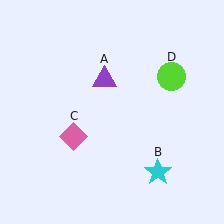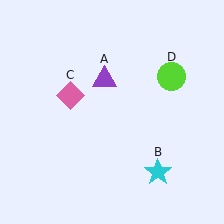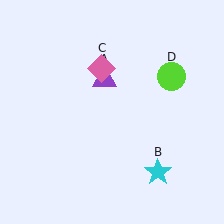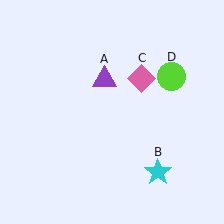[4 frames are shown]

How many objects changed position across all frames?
1 object changed position: pink diamond (object C).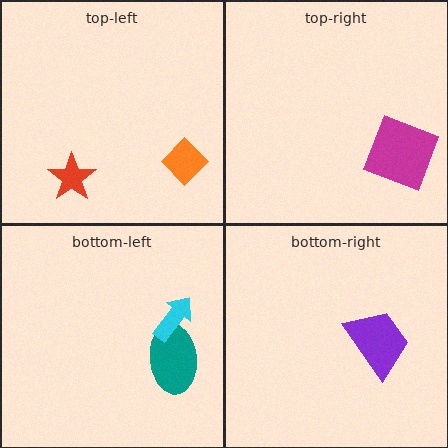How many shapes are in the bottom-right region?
1.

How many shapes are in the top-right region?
1.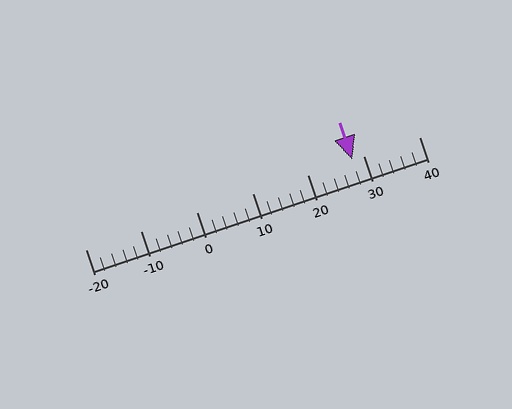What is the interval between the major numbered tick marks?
The major tick marks are spaced 10 units apart.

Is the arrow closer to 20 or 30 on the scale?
The arrow is closer to 30.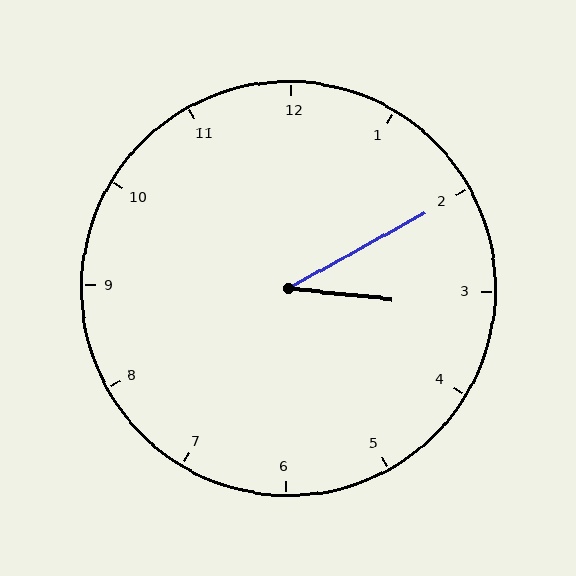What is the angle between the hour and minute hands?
Approximately 35 degrees.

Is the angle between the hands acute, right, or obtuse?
It is acute.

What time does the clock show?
3:10.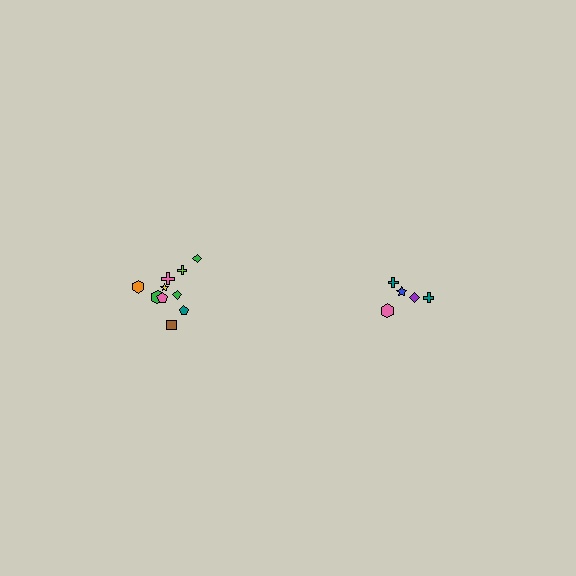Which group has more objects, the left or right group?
The left group.